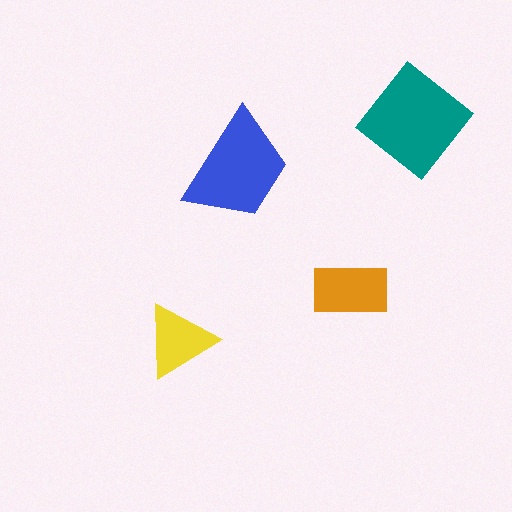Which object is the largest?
The teal diamond.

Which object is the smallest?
The yellow triangle.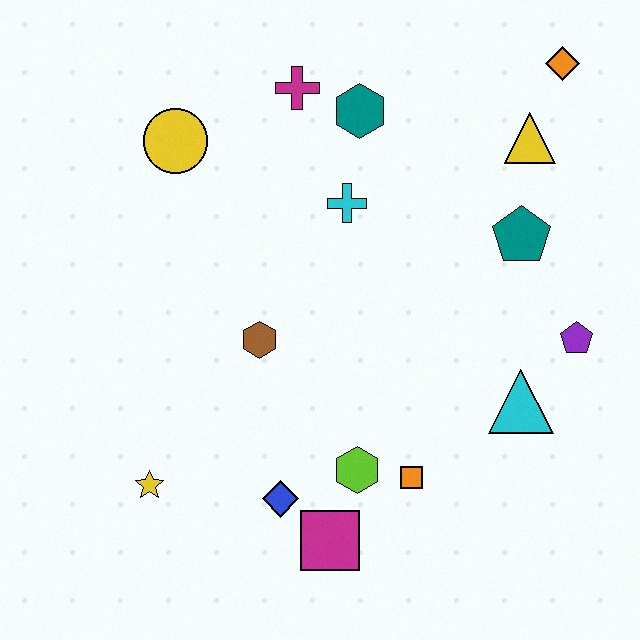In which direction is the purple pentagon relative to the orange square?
The purple pentagon is to the right of the orange square.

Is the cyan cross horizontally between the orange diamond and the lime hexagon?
No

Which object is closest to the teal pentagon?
The yellow triangle is closest to the teal pentagon.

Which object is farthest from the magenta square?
The orange diamond is farthest from the magenta square.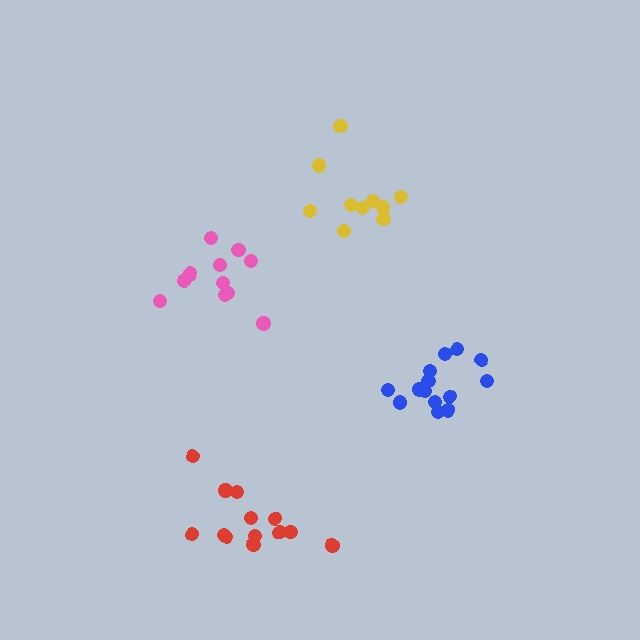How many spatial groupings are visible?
There are 4 spatial groupings.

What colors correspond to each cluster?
The clusters are colored: blue, yellow, pink, red.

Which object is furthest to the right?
The blue cluster is rightmost.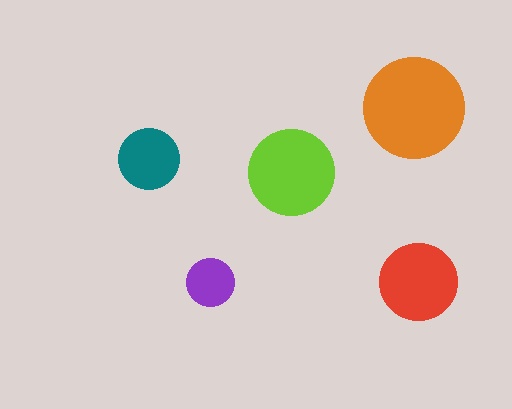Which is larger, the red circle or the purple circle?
The red one.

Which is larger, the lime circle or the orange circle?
The orange one.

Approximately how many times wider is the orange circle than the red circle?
About 1.5 times wider.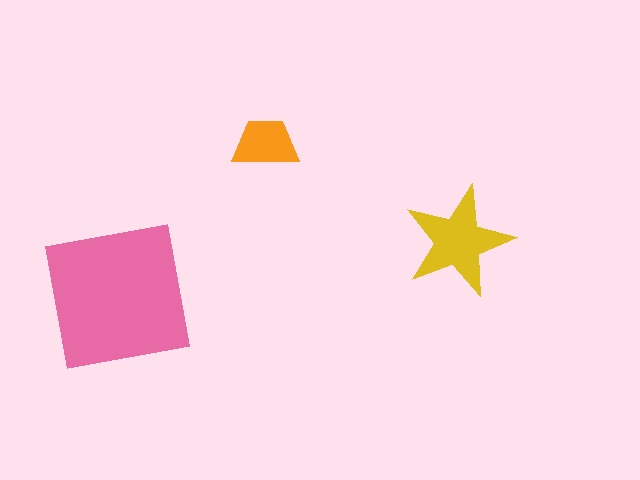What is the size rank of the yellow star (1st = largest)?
2nd.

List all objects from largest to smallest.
The pink square, the yellow star, the orange trapezoid.